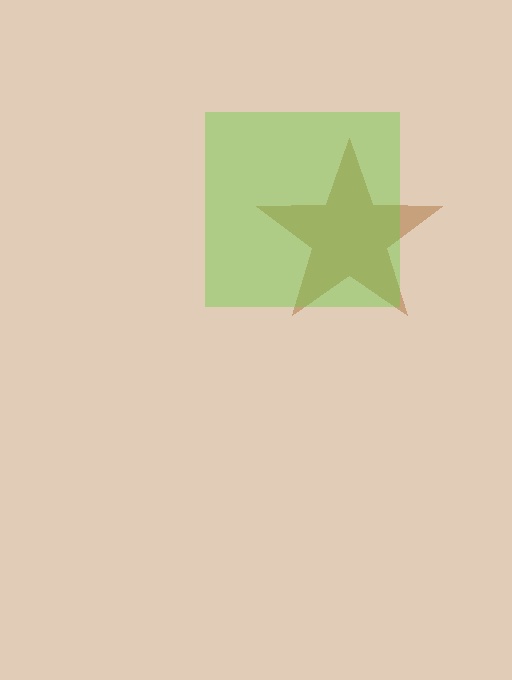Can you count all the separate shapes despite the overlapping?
Yes, there are 2 separate shapes.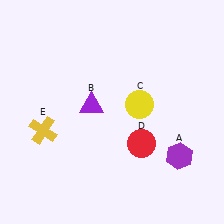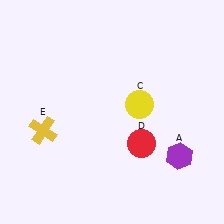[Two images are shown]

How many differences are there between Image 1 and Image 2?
There is 1 difference between the two images.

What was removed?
The purple triangle (B) was removed in Image 2.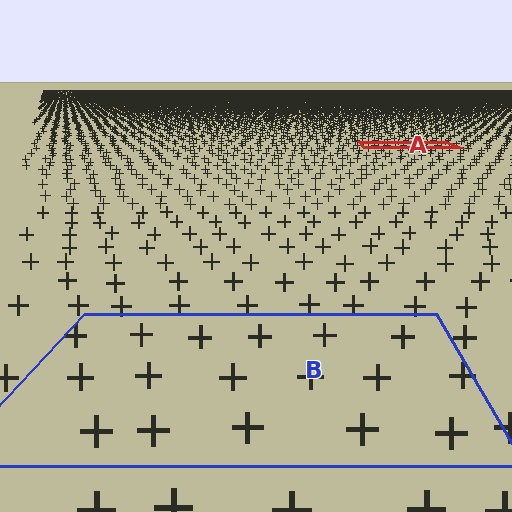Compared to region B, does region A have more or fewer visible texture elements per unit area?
Region A has more texture elements per unit area — they are packed more densely because it is farther away.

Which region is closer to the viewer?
Region B is closer. The texture elements there are larger and more spread out.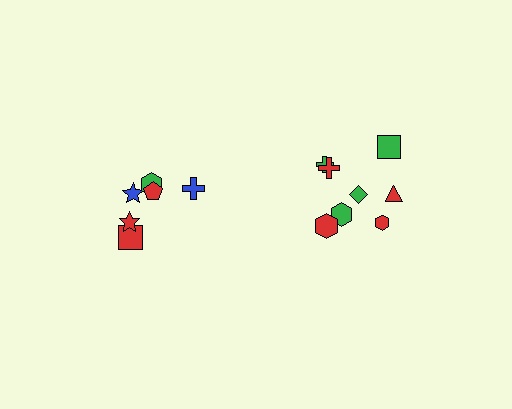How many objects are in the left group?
There are 6 objects.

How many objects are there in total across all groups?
There are 14 objects.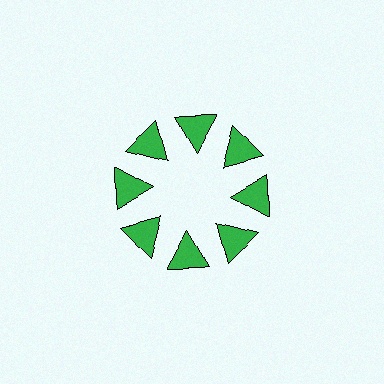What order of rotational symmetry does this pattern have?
This pattern has 8-fold rotational symmetry.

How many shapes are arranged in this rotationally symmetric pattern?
There are 8 shapes, arranged in 8 groups of 1.